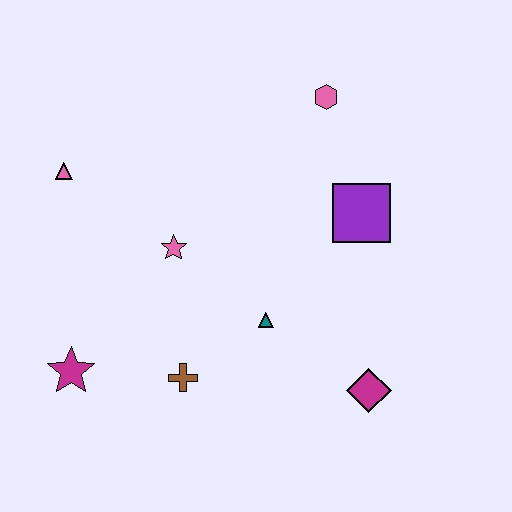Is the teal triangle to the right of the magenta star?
Yes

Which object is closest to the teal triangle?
The brown cross is closest to the teal triangle.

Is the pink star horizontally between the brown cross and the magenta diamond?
No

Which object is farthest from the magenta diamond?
The pink triangle is farthest from the magenta diamond.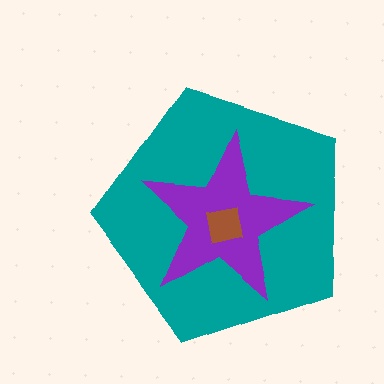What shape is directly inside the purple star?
The brown square.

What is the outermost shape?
The teal pentagon.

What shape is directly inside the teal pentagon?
The purple star.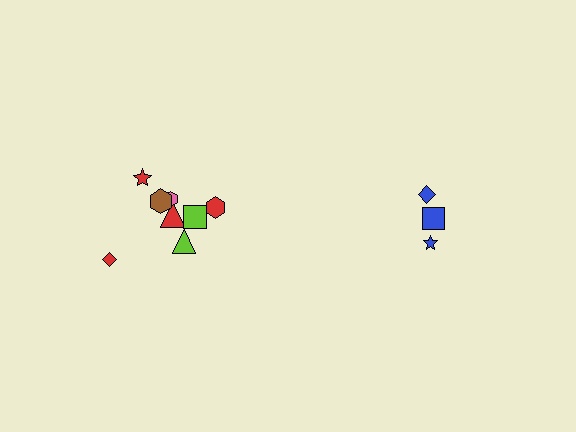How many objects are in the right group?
There are 3 objects.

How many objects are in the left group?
There are 8 objects.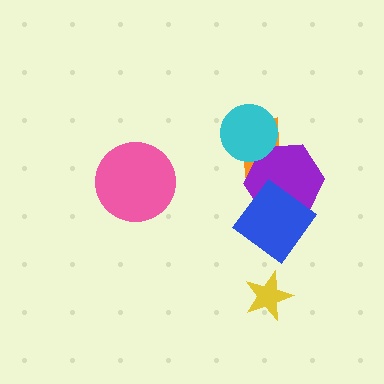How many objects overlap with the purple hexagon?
3 objects overlap with the purple hexagon.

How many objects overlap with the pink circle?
0 objects overlap with the pink circle.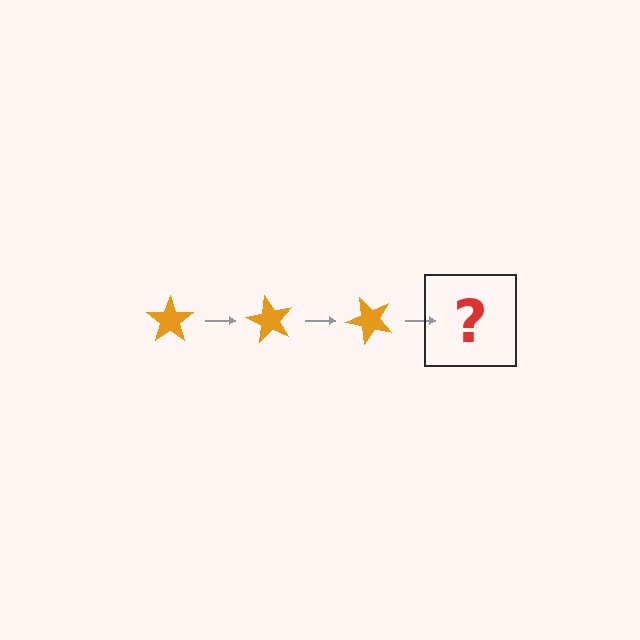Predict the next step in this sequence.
The next step is an orange star rotated 180 degrees.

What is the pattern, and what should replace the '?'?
The pattern is that the star rotates 60 degrees each step. The '?' should be an orange star rotated 180 degrees.